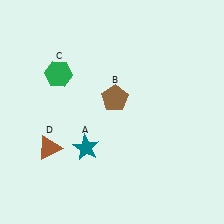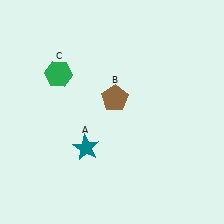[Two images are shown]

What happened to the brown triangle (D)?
The brown triangle (D) was removed in Image 2. It was in the bottom-left area of Image 1.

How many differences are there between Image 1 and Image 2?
There is 1 difference between the two images.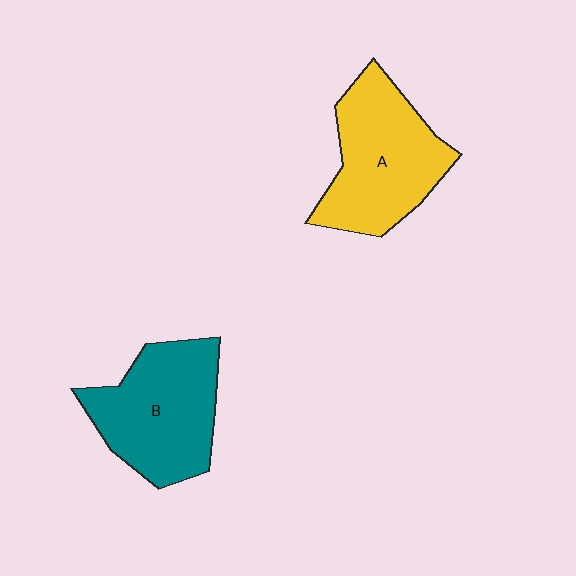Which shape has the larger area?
Shape A (yellow).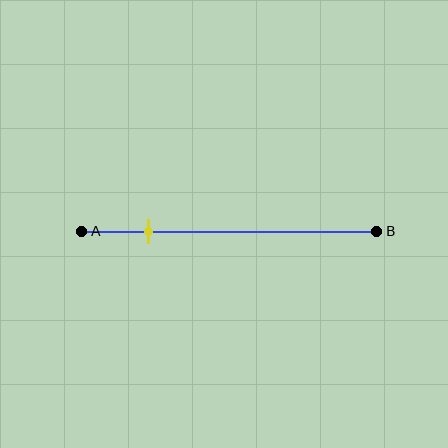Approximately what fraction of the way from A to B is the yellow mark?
The yellow mark is approximately 25% of the way from A to B.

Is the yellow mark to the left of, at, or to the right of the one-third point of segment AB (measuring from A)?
The yellow mark is to the left of the one-third point of segment AB.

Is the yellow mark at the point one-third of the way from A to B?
No, the mark is at about 25% from A, not at the 33% one-third point.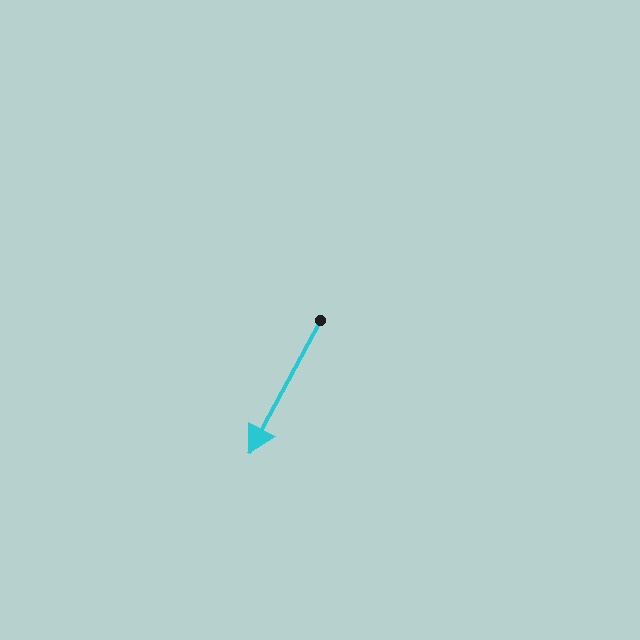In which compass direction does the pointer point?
Southwest.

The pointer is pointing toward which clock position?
Roughly 7 o'clock.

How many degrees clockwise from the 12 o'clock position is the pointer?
Approximately 208 degrees.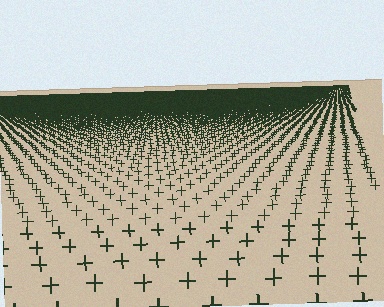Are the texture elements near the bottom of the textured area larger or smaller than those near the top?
Larger. Near the bottom, elements are closer to the viewer and appear at a bigger on-screen size.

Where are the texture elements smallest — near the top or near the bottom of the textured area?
Near the top.